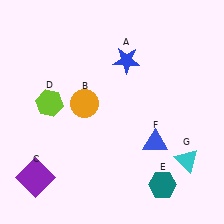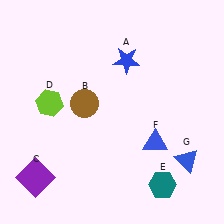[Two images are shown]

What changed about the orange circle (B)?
In Image 1, B is orange. In Image 2, it changed to brown.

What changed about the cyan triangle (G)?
In Image 1, G is cyan. In Image 2, it changed to blue.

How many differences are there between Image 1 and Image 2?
There are 2 differences between the two images.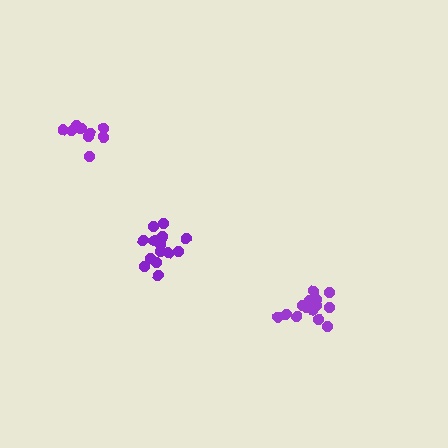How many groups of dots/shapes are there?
There are 3 groups.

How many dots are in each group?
Group 1: 15 dots, Group 2: 15 dots, Group 3: 9 dots (39 total).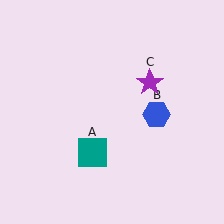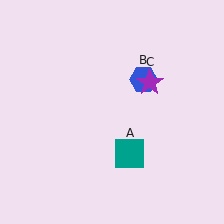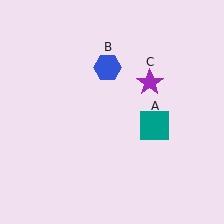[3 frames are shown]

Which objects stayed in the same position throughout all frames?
Purple star (object C) remained stationary.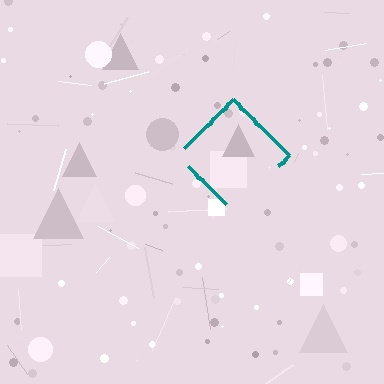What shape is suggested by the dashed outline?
The dashed outline suggests a diamond.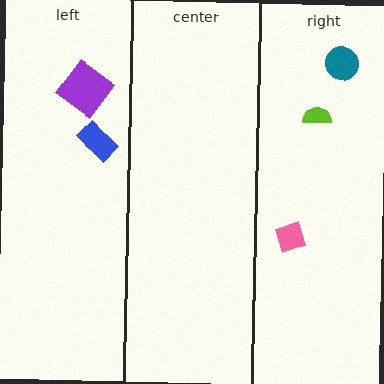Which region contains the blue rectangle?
The left region.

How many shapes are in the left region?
2.